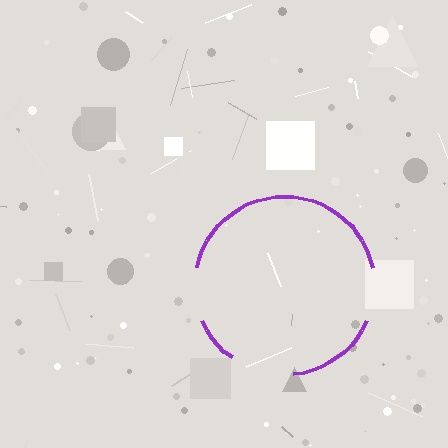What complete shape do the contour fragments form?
The contour fragments form a circle.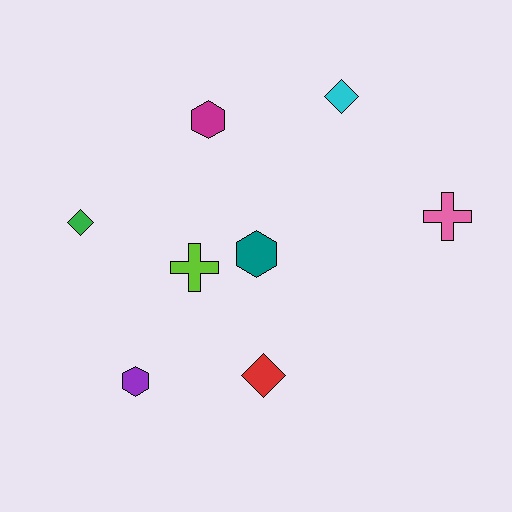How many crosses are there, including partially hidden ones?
There are 2 crosses.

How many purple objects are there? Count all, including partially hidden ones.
There is 1 purple object.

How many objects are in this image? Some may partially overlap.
There are 8 objects.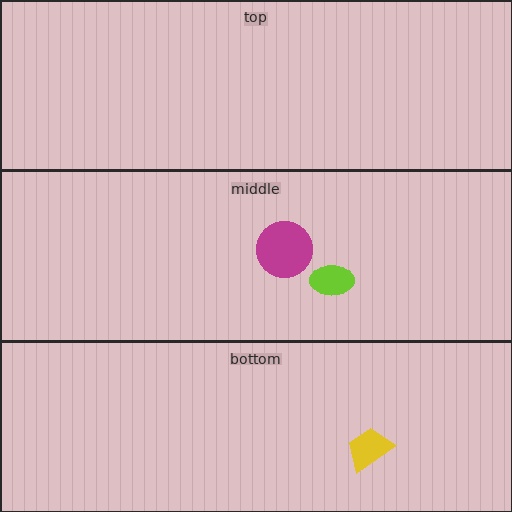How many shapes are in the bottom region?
1.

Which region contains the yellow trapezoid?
The bottom region.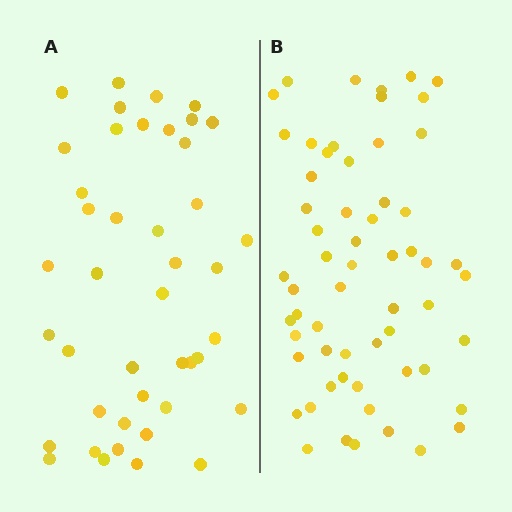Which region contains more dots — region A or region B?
Region B (the right region) has more dots.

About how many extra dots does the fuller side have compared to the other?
Region B has approximately 15 more dots than region A.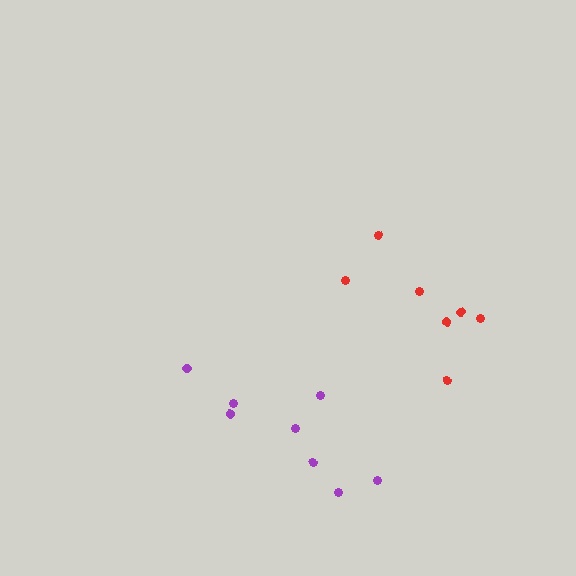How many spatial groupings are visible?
There are 2 spatial groupings.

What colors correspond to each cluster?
The clusters are colored: purple, red.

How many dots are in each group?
Group 1: 8 dots, Group 2: 7 dots (15 total).